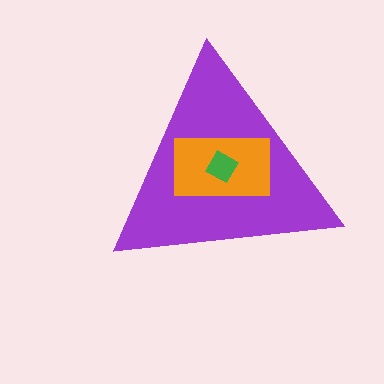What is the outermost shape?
The purple triangle.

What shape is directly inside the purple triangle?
The orange rectangle.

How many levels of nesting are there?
3.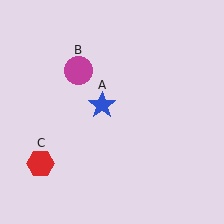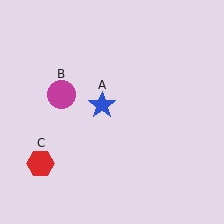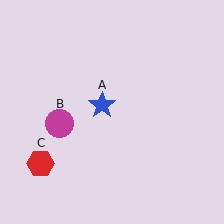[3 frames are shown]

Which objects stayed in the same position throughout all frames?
Blue star (object A) and red hexagon (object C) remained stationary.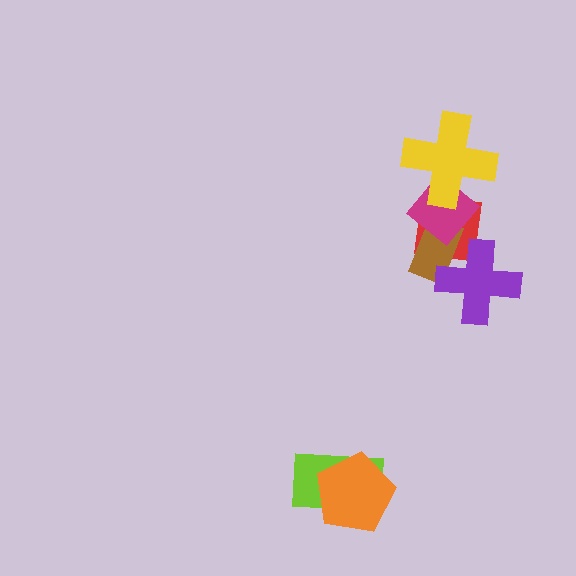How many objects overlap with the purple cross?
2 objects overlap with the purple cross.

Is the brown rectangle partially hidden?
Yes, it is partially covered by another shape.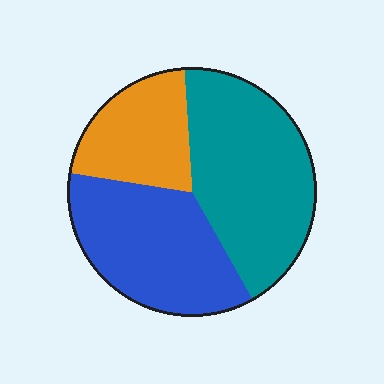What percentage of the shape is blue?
Blue takes up about three eighths (3/8) of the shape.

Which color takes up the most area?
Teal, at roughly 45%.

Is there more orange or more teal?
Teal.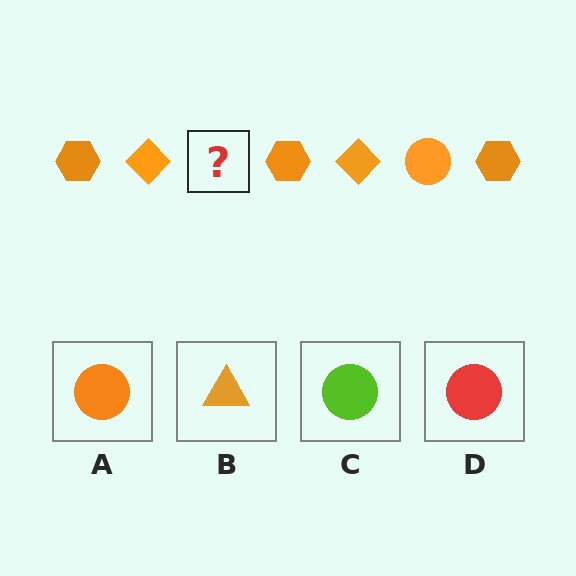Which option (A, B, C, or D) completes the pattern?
A.